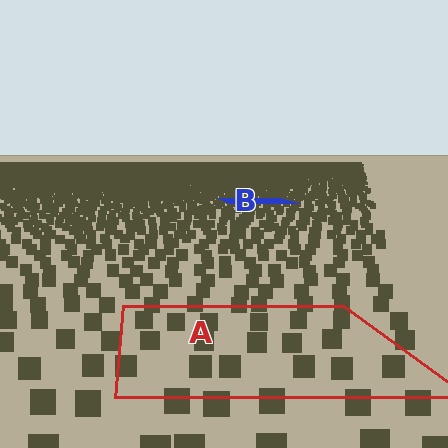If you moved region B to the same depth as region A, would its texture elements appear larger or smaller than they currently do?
They would appear larger. At a closer depth, the same texture elements are projected at a bigger on-screen size.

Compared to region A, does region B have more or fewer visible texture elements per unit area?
Region B has more texture elements per unit area — they are packed more densely because it is farther away.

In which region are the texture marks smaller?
The texture marks are smaller in region B, because it is farther away.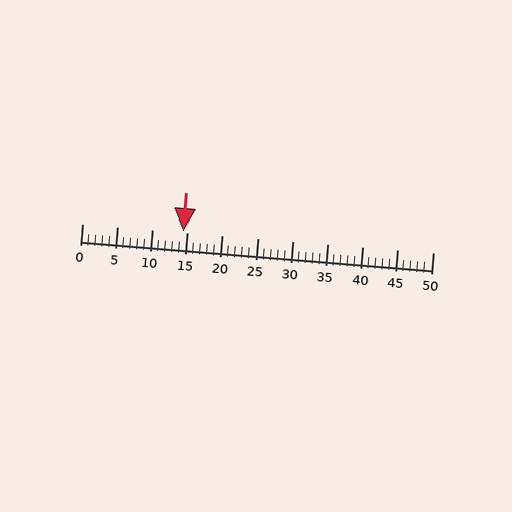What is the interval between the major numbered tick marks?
The major tick marks are spaced 5 units apart.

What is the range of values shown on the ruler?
The ruler shows values from 0 to 50.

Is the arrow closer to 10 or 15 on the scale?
The arrow is closer to 15.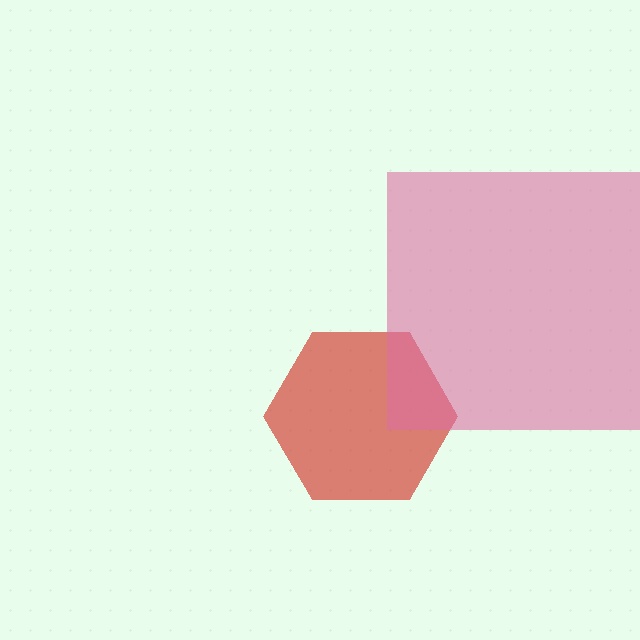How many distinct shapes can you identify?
There are 2 distinct shapes: a red hexagon, a pink square.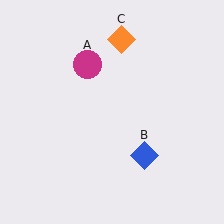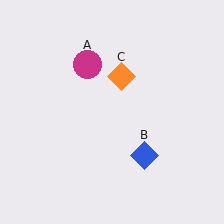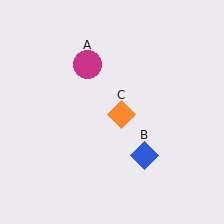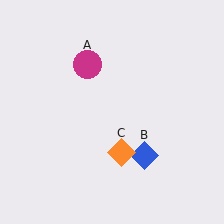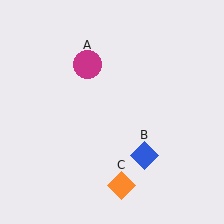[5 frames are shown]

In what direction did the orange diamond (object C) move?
The orange diamond (object C) moved down.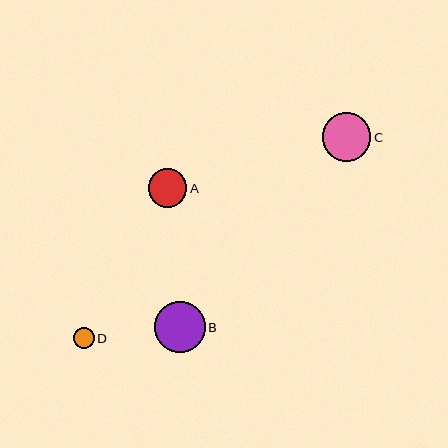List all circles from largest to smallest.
From largest to smallest: B, C, A, D.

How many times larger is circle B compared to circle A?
Circle B is approximately 1.3 times the size of circle A.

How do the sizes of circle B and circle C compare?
Circle B and circle C are approximately the same size.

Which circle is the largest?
Circle B is the largest with a size of approximately 51 pixels.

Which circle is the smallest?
Circle D is the smallest with a size of approximately 21 pixels.